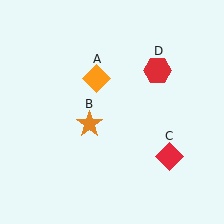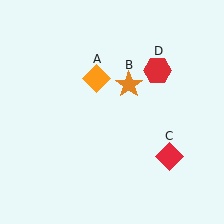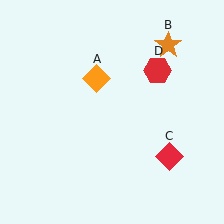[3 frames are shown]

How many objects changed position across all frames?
1 object changed position: orange star (object B).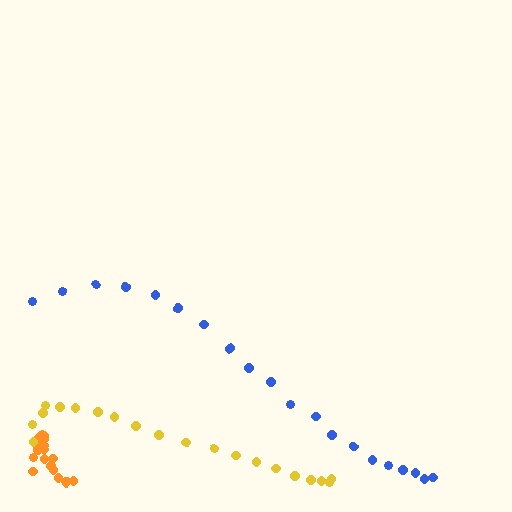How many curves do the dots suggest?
There are 3 distinct paths.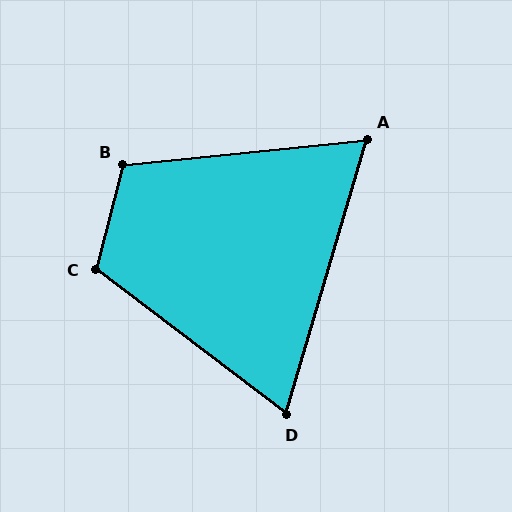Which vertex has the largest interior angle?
C, at approximately 112 degrees.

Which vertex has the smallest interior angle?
A, at approximately 68 degrees.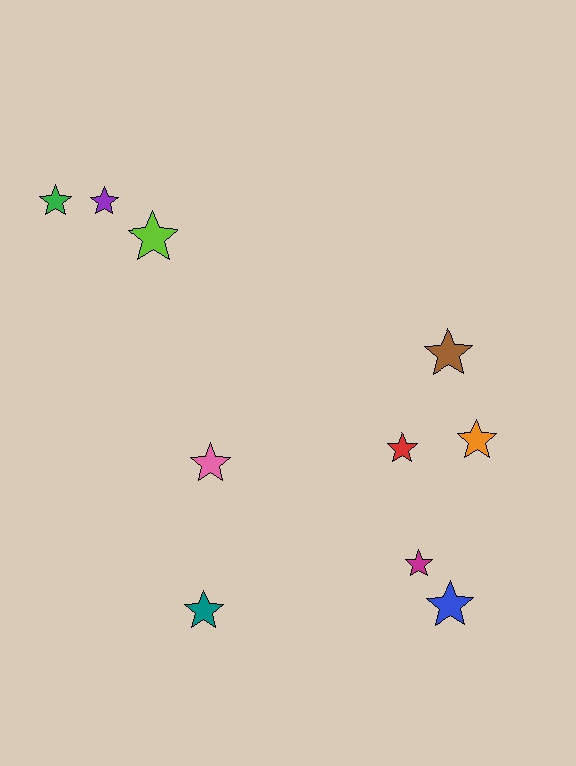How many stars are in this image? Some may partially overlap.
There are 10 stars.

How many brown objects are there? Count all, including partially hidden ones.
There is 1 brown object.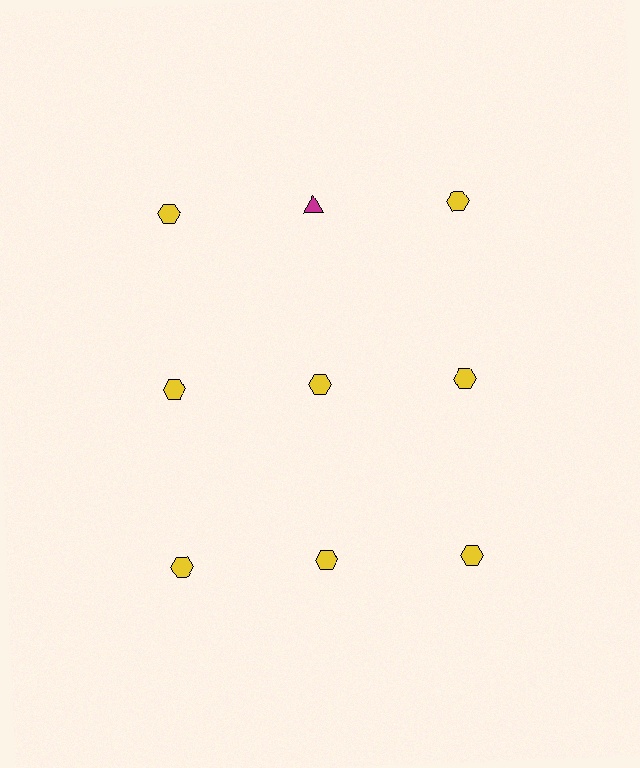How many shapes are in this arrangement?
There are 9 shapes arranged in a grid pattern.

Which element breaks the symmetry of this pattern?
The magenta triangle in the top row, second from left column breaks the symmetry. All other shapes are yellow hexagons.